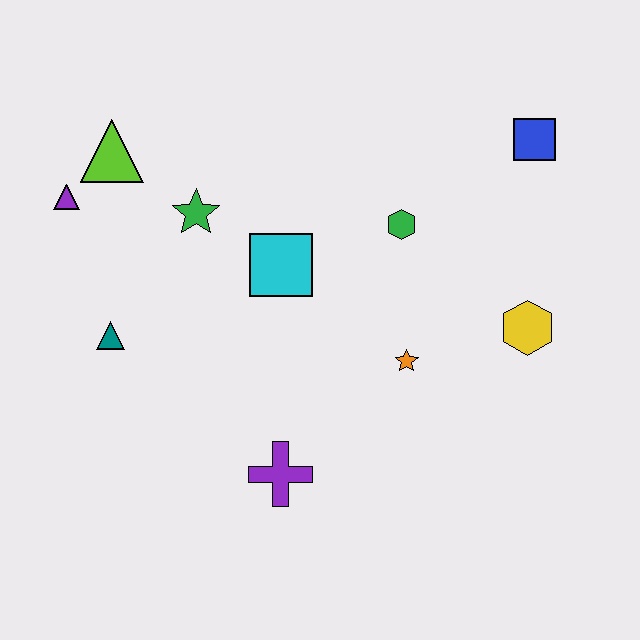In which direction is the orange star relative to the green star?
The orange star is to the right of the green star.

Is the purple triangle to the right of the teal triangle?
No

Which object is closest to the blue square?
The green hexagon is closest to the blue square.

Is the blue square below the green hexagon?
No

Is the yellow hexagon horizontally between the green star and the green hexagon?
No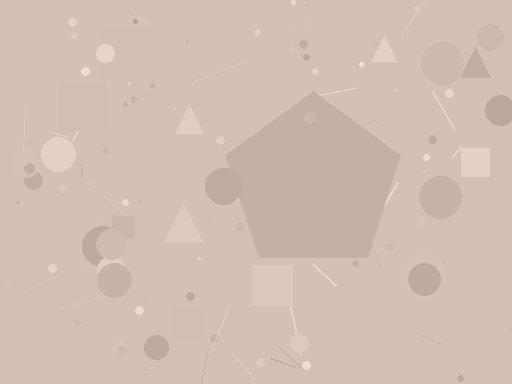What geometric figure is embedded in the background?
A pentagon is embedded in the background.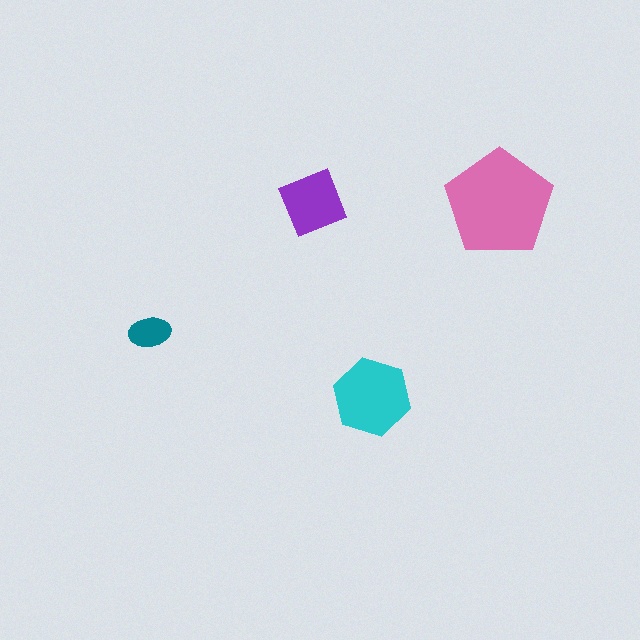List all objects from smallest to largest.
The teal ellipse, the purple diamond, the cyan hexagon, the pink pentagon.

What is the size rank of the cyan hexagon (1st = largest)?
2nd.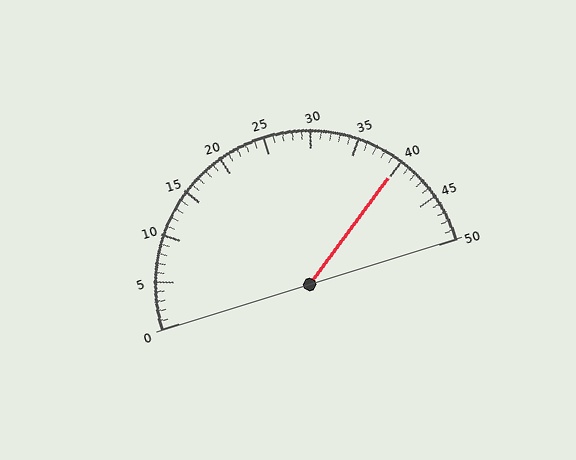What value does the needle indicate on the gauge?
The needle indicates approximately 40.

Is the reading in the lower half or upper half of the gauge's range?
The reading is in the upper half of the range (0 to 50).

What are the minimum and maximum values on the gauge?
The gauge ranges from 0 to 50.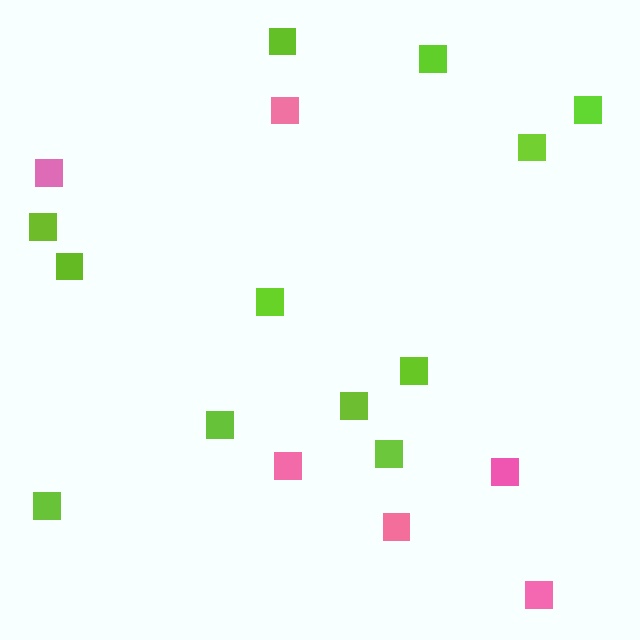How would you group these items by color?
There are 2 groups: one group of lime squares (12) and one group of pink squares (6).